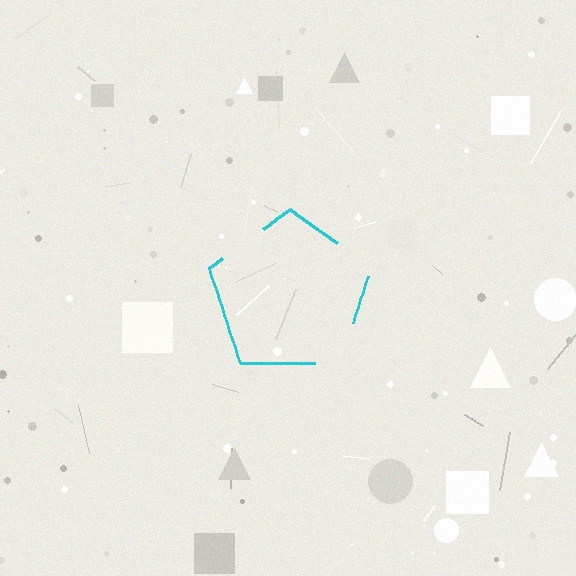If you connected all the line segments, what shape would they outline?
They would outline a pentagon.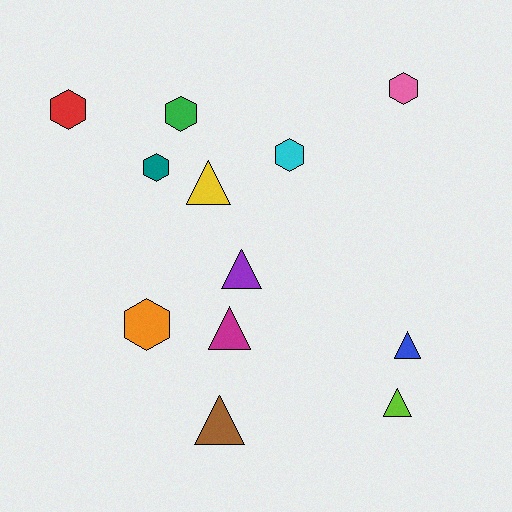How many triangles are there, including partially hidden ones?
There are 6 triangles.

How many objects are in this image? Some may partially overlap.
There are 12 objects.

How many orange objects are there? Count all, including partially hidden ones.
There is 1 orange object.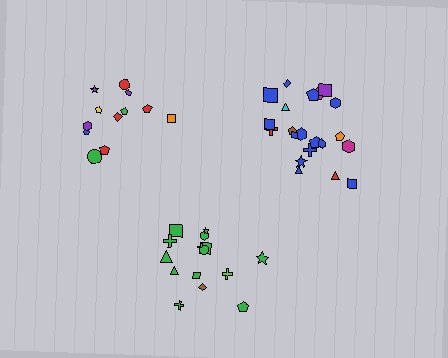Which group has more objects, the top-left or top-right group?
The top-right group.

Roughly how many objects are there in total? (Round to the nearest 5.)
Roughly 50 objects in total.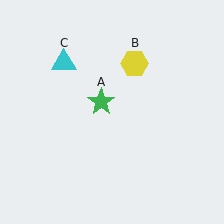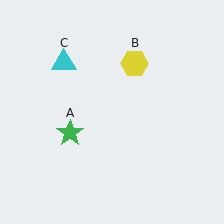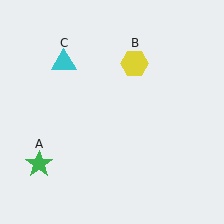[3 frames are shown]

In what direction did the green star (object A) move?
The green star (object A) moved down and to the left.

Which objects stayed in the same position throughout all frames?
Yellow hexagon (object B) and cyan triangle (object C) remained stationary.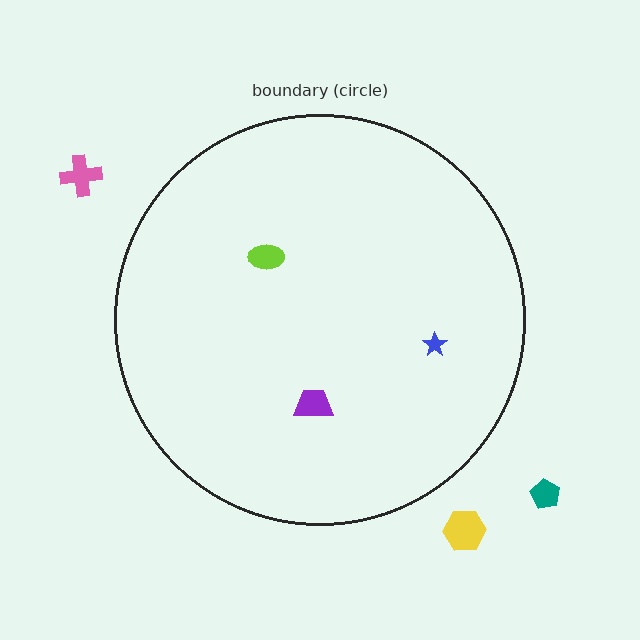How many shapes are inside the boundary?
3 inside, 3 outside.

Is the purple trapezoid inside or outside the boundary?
Inside.